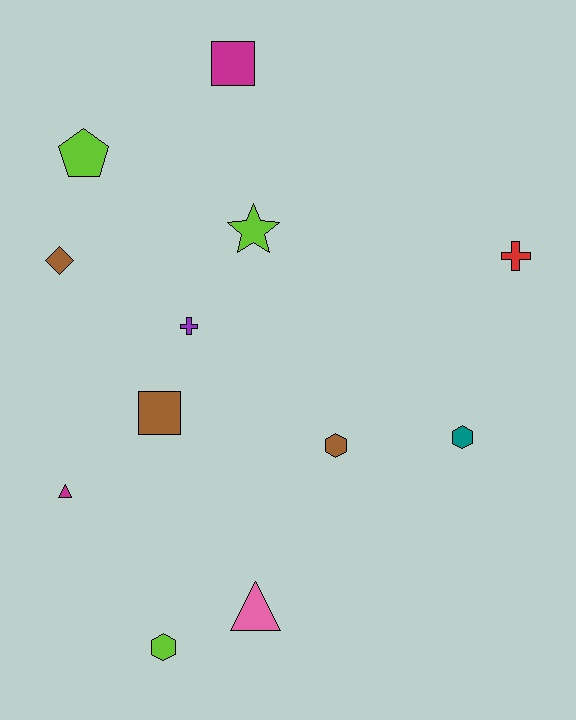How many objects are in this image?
There are 12 objects.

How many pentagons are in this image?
There is 1 pentagon.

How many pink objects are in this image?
There is 1 pink object.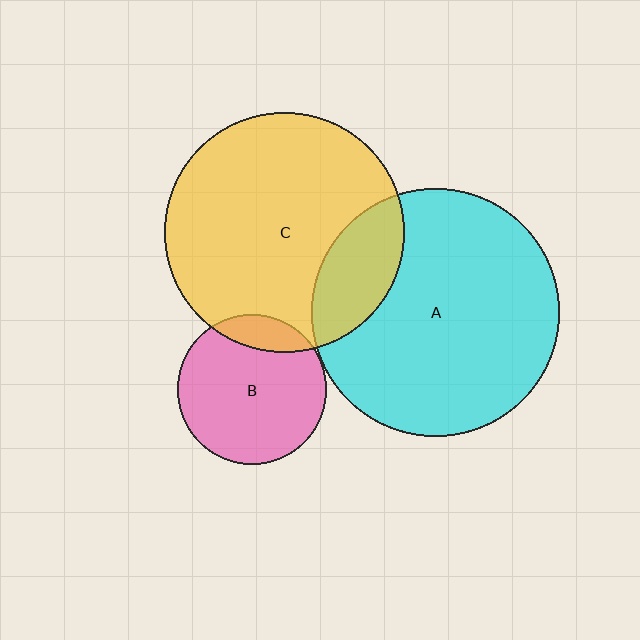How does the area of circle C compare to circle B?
Approximately 2.6 times.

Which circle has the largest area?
Circle A (cyan).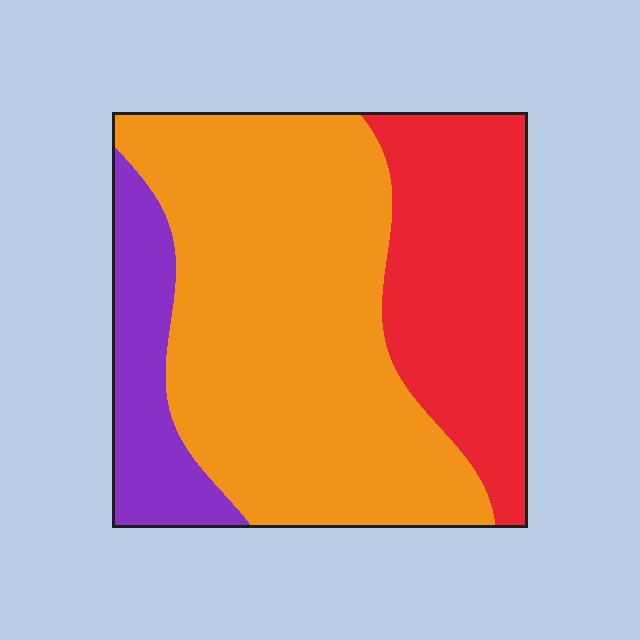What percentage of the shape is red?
Red covers around 30% of the shape.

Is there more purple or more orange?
Orange.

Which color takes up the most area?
Orange, at roughly 60%.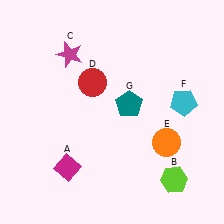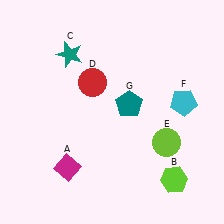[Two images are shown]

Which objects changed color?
C changed from magenta to teal. E changed from orange to lime.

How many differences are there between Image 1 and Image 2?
There are 2 differences between the two images.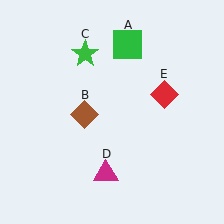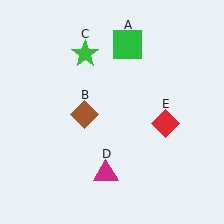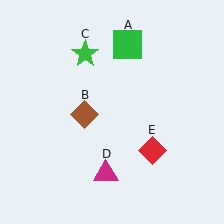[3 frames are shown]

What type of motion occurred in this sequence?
The red diamond (object E) rotated clockwise around the center of the scene.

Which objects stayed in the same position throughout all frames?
Green square (object A) and brown diamond (object B) and green star (object C) and magenta triangle (object D) remained stationary.